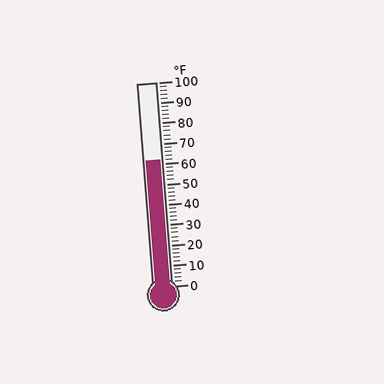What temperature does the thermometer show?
The thermometer shows approximately 62°F.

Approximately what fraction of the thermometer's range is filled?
The thermometer is filled to approximately 60% of its range.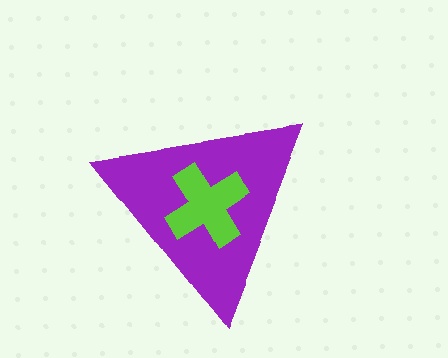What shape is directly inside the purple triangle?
The lime cross.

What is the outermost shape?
The purple triangle.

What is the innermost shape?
The lime cross.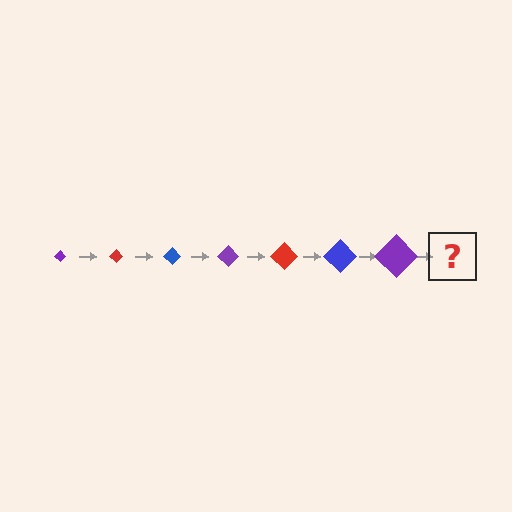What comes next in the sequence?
The next element should be a red diamond, larger than the previous one.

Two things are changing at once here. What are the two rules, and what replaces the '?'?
The two rules are that the diamond grows larger each step and the color cycles through purple, red, and blue. The '?' should be a red diamond, larger than the previous one.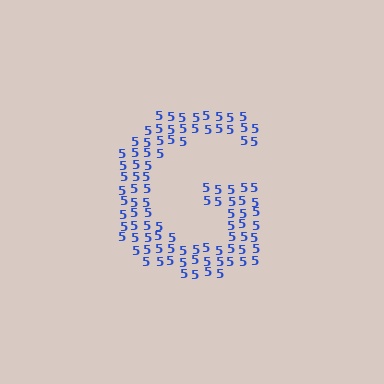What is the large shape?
The large shape is the letter G.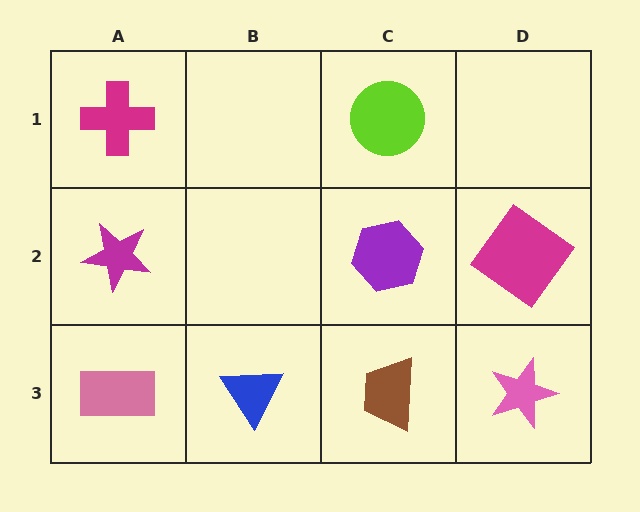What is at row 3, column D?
A pink star.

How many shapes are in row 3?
4 shapes.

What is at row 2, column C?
A purple hexagon.